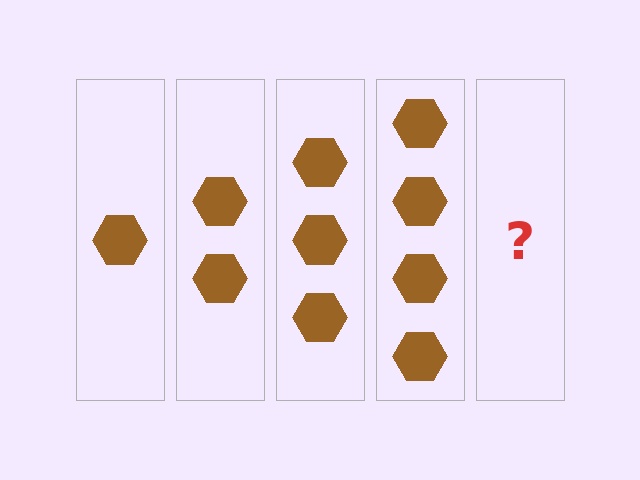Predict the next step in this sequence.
The next step is 5 hexagons.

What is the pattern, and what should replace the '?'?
The pattern is that each step adds one more hexagon. The '?' should be 5 hexagons.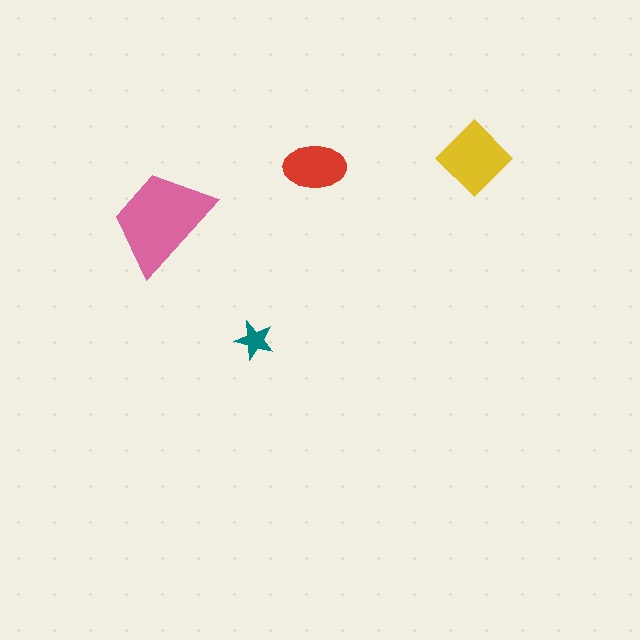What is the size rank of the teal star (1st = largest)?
4th.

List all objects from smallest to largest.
The teal star, the red ellipse, the yellow diamond, the pink trapezoid.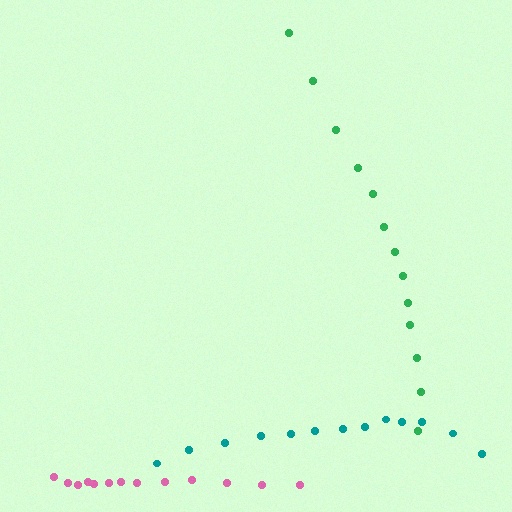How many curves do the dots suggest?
There are 3 distinct paths.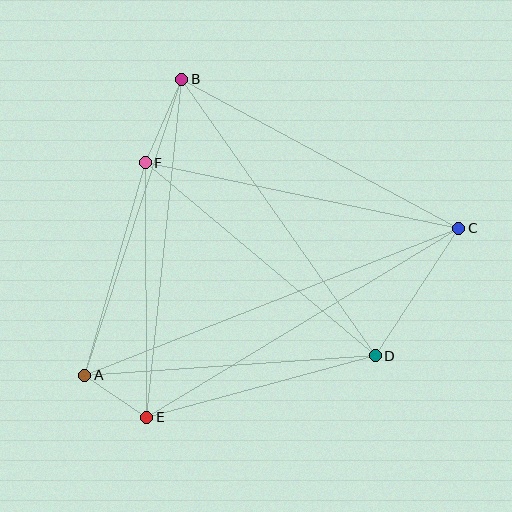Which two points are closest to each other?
Points A and E are closest to each other.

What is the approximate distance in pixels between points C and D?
The distance between C and D is approximately 152 pixels.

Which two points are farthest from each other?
Points A and C are farthest from each other.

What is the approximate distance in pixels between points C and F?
The distance between C and F is approximately 320 pixels.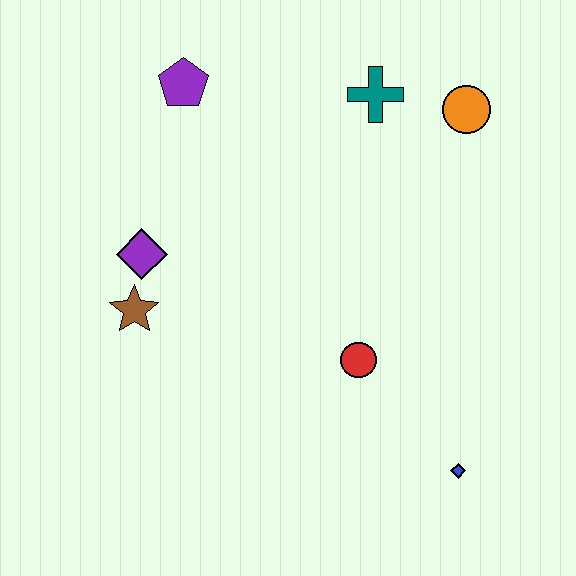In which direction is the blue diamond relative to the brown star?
The blue diamond is to the right of the brown star.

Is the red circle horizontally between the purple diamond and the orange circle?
Yes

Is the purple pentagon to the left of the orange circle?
Yes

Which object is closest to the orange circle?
The teal cross is closest to the orange circle.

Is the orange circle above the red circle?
Yes